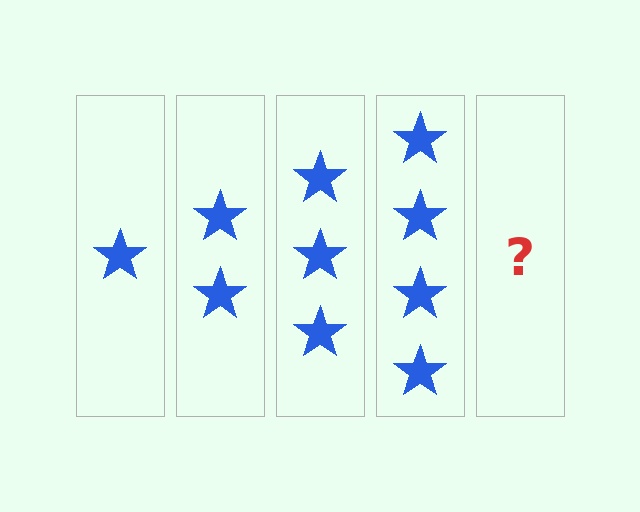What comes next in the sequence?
The next element should be 5 stars.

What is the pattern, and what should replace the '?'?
The pattern is that each step adds one more star. The '?' should be 5 stars.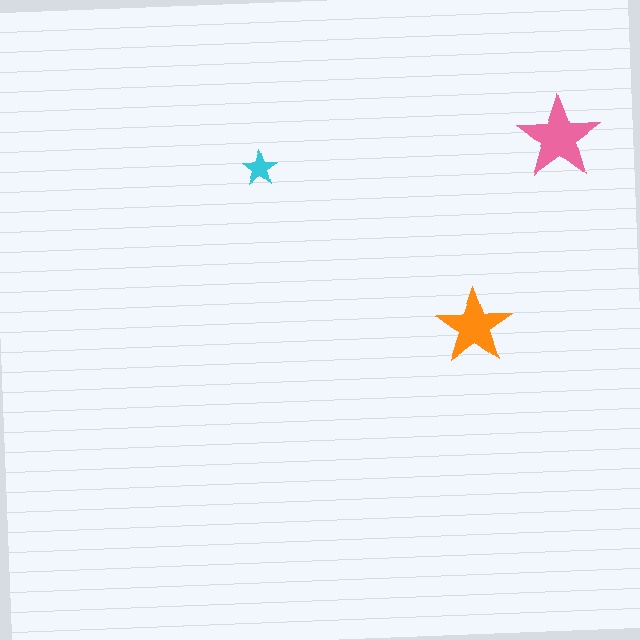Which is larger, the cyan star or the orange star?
The orange one.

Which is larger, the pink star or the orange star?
The pink one.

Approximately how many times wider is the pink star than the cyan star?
About 2.5 times wider.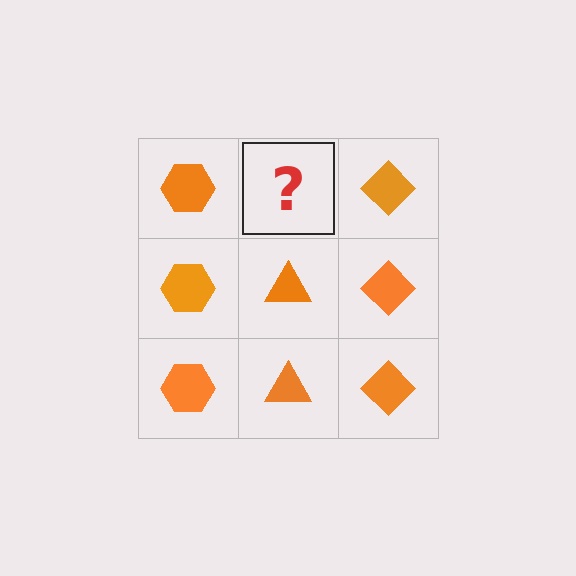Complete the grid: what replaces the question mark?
The question mark should be replaced with an orange triangle.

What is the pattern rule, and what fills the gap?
The rule is that each column has a consistent shape. The gap should be filled with an orange triangle.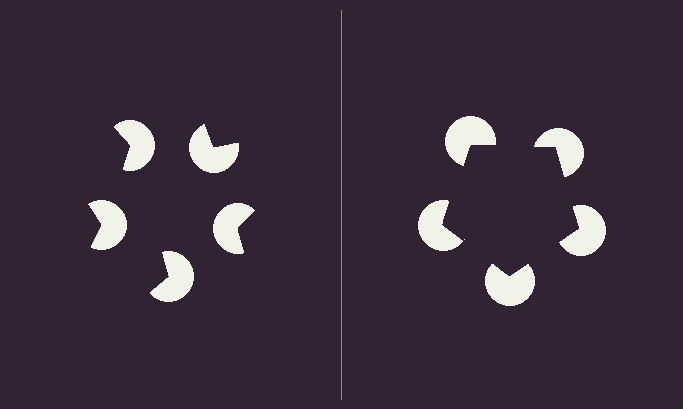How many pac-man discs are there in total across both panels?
10 — 5 on each side.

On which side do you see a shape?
An illusory pentagon appears on the right side. On the left side the wedge cuts are rotated, so no coherent shape forms.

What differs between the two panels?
The pac-man discs are positioned identically on both sides; only the wedge orientations differ. On the right they align to a pentagon; on the left they are misaligned.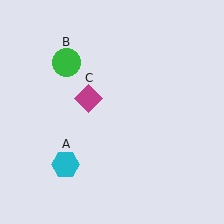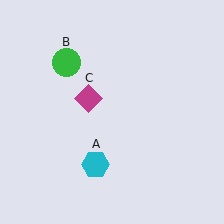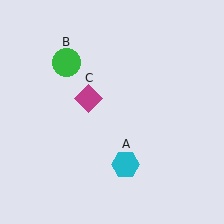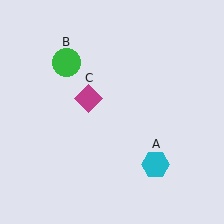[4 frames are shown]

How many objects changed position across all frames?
1 object changed position: cyan hexagon (object A).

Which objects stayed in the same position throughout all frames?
Green circle (object B) and magenta diamond (object C) remained stationary.